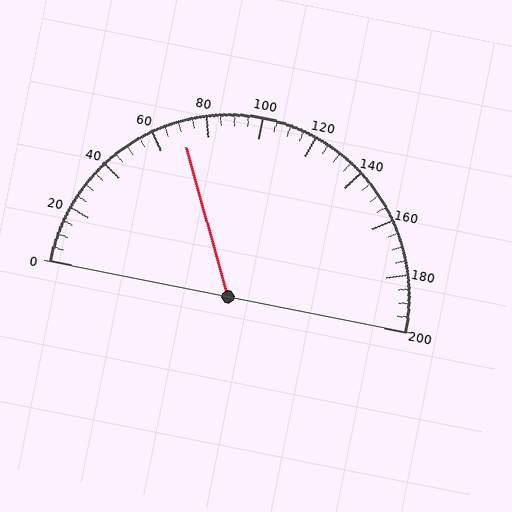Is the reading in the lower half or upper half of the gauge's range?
The reading is in the lower half of the range (0 to 200).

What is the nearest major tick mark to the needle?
The nearest major tick mark is 80.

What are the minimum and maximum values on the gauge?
The gauge ranges from 0 to 200.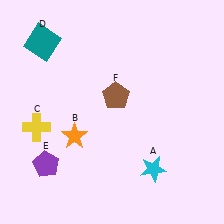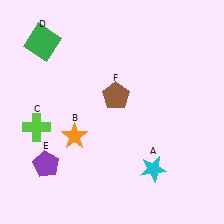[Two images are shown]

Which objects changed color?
C changed from yellow to lime. D changed from teal to green.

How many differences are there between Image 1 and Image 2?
There are 2 differences between the two images.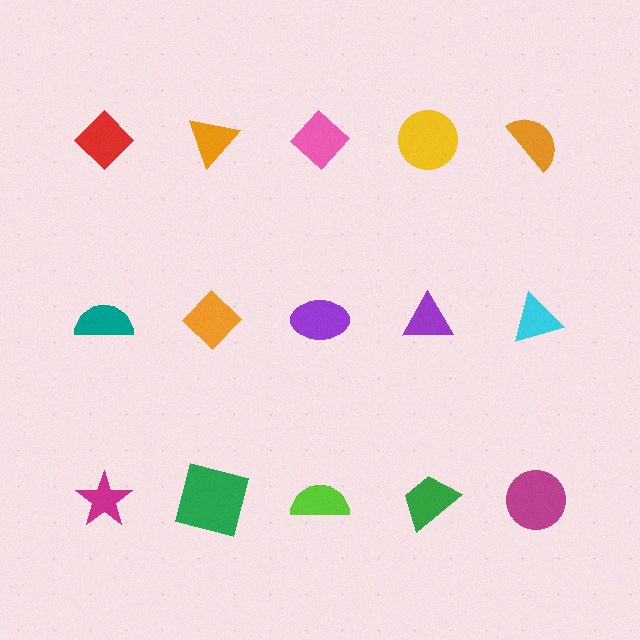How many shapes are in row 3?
5 shapes.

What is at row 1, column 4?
A yellow circle.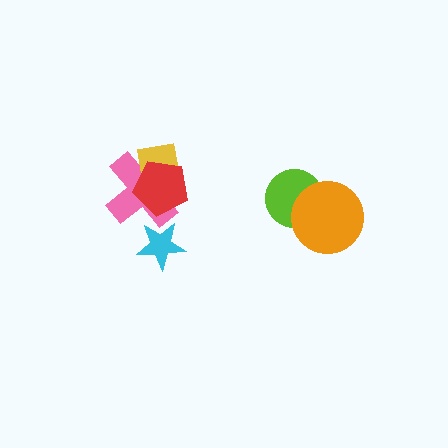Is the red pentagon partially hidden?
No, no other shape covers it.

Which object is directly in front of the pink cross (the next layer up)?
The yellow square is directly in front of the pink cross.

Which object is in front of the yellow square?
The red pentagon is in front of the yellow square.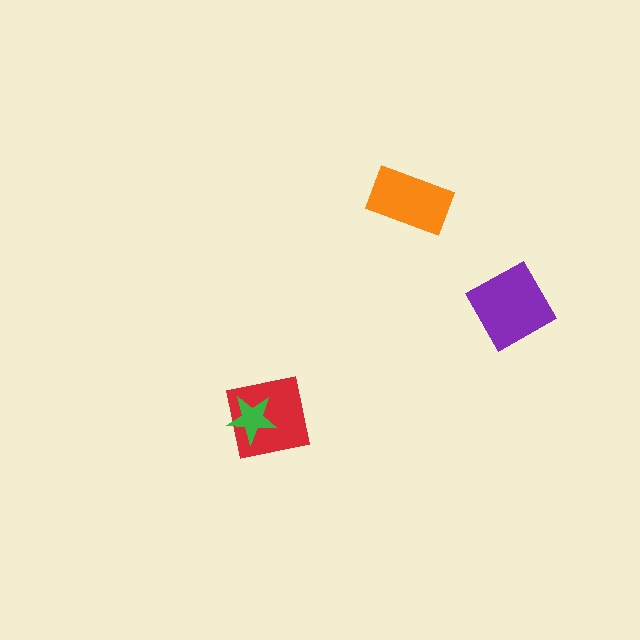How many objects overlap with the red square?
1 object overlaps with the red square.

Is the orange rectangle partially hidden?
No, no other shape covers it.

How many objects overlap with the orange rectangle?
0 objects overlap with the orange rectangle.